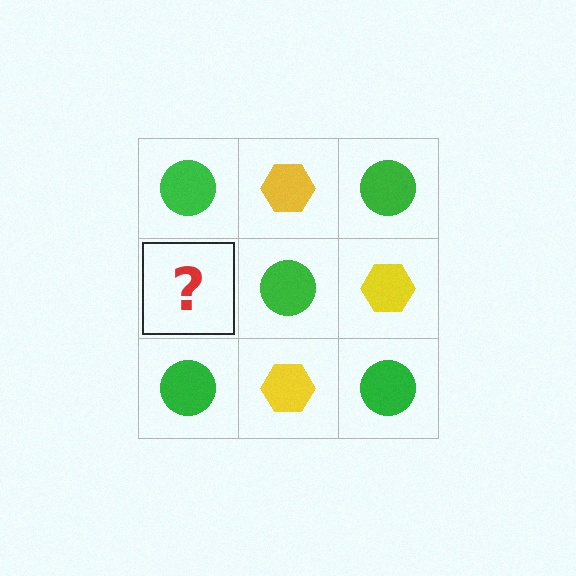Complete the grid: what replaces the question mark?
The question mark should be replaced with a yellow hexagon.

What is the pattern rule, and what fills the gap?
The rule is that it alternates green circle and yellow hexagon in a checkerboard pattern. The gap should be filled with a yellow hexagon.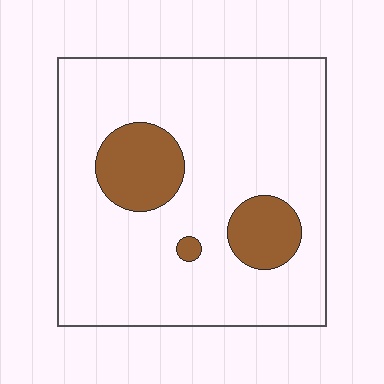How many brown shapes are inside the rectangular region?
3.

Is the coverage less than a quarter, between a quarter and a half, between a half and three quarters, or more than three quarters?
Less than a quarter.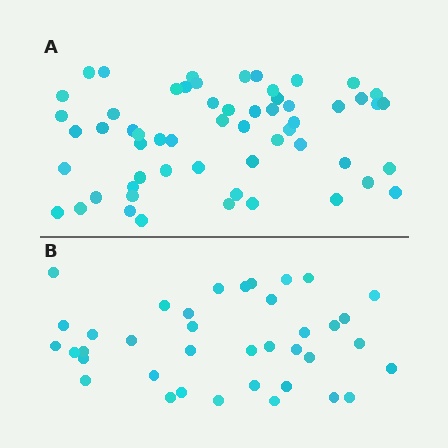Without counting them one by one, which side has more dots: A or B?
Region A (the top region) has more dots.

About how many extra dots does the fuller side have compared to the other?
Region A has approximately 20 more dots than region B.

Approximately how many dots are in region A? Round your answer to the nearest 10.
About 60 dots. (The exact count is 58, which rounds to 60.)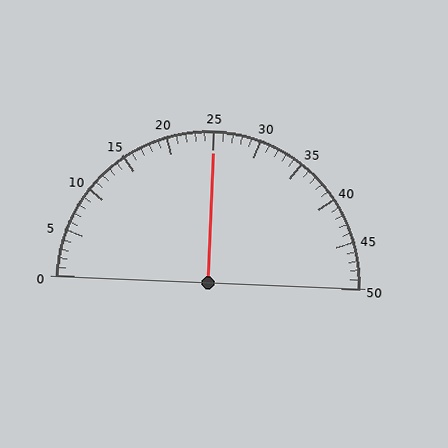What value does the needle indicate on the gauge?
The needle indicates approximately 25.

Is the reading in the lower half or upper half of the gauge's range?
The reading is in the upper half of the range (0 to 50).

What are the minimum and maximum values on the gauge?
The gauge ranges from 0 to 50.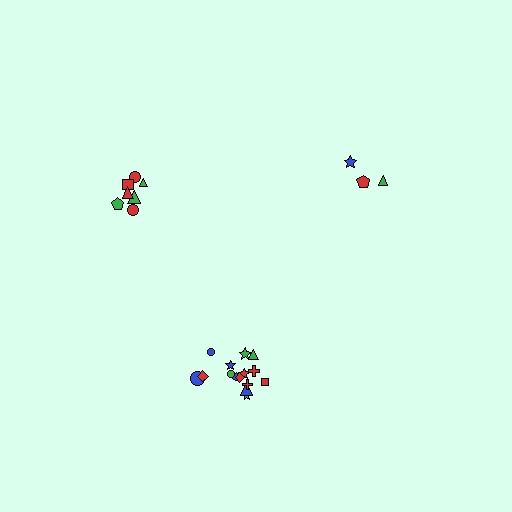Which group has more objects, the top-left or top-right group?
The top-left group.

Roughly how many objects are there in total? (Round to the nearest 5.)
Roughly 25 objects in total.